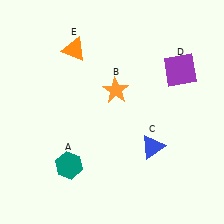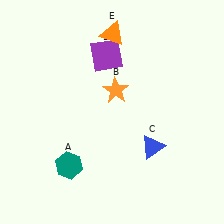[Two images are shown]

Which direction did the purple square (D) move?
The purple square (D) moved left.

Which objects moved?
The objects that moved are: the purple square (D), the orange triangle (E).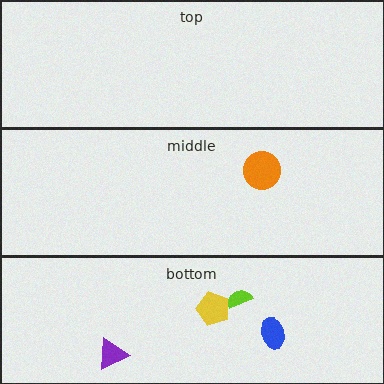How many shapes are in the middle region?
1.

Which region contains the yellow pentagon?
The bottom region.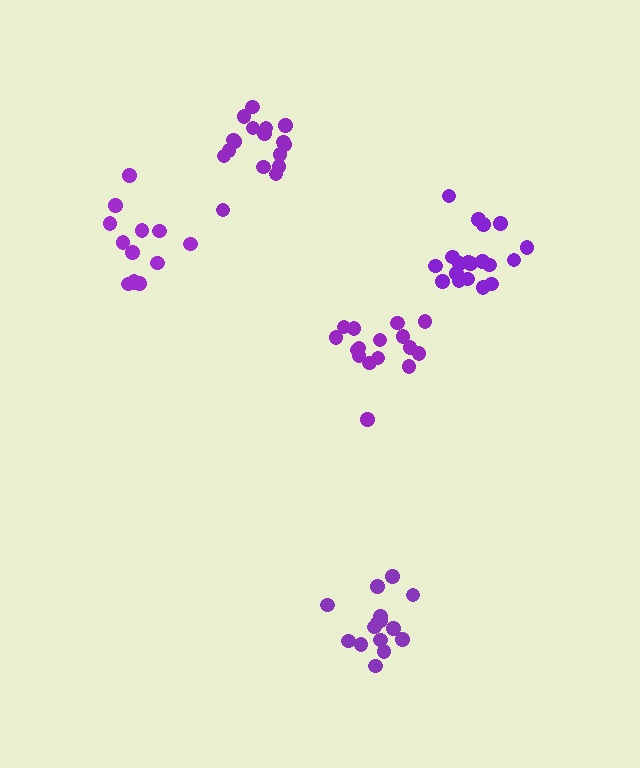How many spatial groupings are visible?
There are 5 spatial groupings.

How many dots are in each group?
Group 1: 13 dots, Group 2: 16 dots, Group 3: 15 dots, Group 4: 17 dots, Group 5: 19 dots (80 total).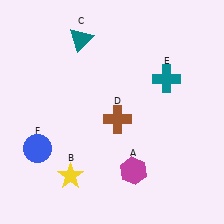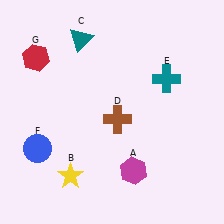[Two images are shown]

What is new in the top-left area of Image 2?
A red hexagon (G) was added in the top-left area of Image 2.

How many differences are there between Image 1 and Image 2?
There is 1 difference between the two images.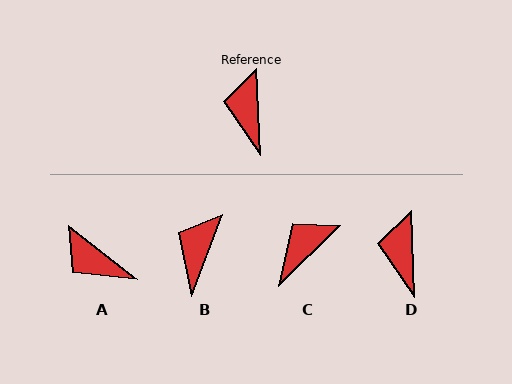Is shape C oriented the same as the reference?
No, it is off by about 47 degrees.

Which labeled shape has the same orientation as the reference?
D.